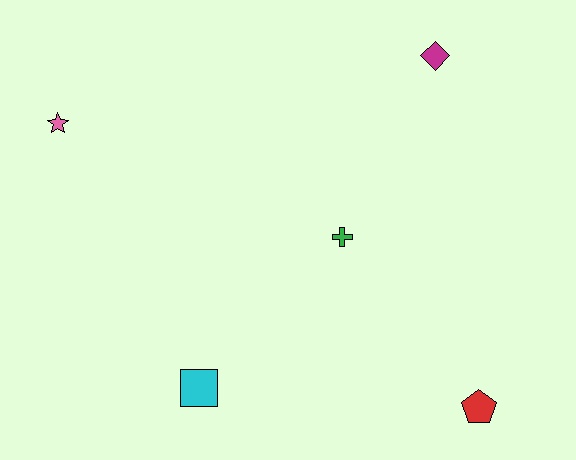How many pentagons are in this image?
There is 1 pentagon.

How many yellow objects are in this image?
There are no yellow objects.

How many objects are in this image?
There are 5 objects.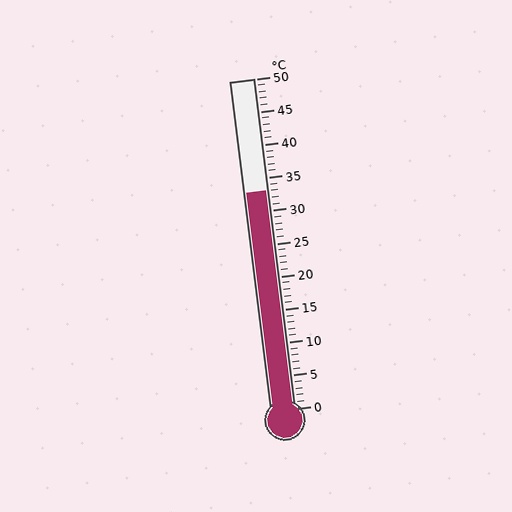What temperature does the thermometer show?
The thermometer shows approximately 33°C.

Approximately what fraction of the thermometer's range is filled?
The thermometer is filled to approximately 65% of its range.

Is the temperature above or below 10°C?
The temperature is above 10°C.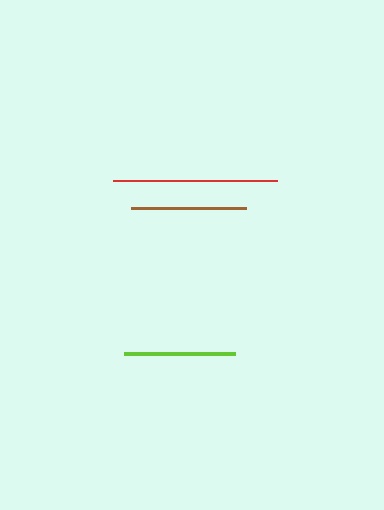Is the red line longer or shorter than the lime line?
The red line is longer than the lime line.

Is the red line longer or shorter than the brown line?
The red line is longer than the brown line.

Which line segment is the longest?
The red line is the longest at approximately 163 pixels.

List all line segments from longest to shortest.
From longest to shortest: red, brown, lime.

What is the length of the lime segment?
The lime segment is approximately 112 pixels long.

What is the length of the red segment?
The red segment is approximately 163 pixels long.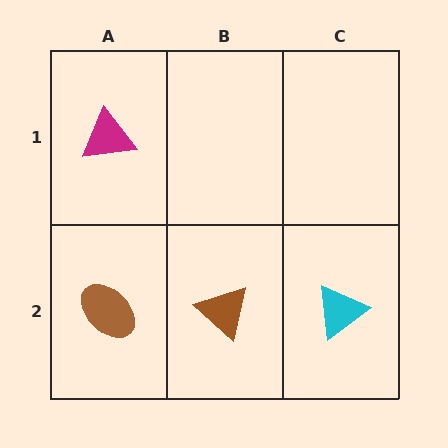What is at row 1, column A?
A magenta triangle.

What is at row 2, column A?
A brown ellipse.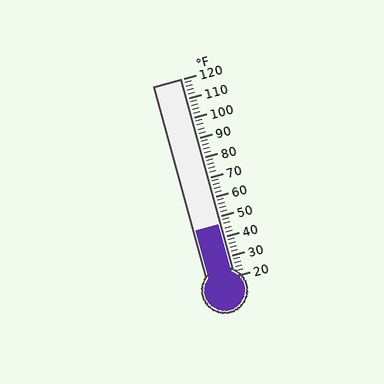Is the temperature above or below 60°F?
The temperature is below 60°F.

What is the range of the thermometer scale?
The thermometer scale ranges from 20°F to 120°F.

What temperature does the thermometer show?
The thermometer shows approximately 46°F.